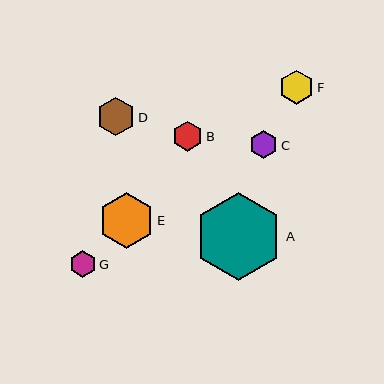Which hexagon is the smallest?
Hexagon G is the smallest with a size of approximately 27 pixels.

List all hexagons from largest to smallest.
From largest to smallest: A, E, D, F, B, C, G.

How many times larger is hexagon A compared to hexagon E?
Hexagon A is approximately 1.6 times the size of hexagon E.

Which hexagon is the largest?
Hexagon A is the largest with a size of approximately 88 pixels.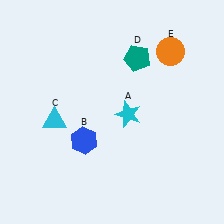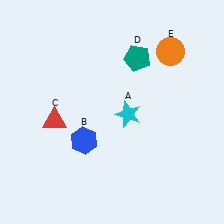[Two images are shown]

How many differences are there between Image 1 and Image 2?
There is 1 difference between the two images.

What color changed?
The triangle (C) changed from cyan in Image 1 to red in Image 2.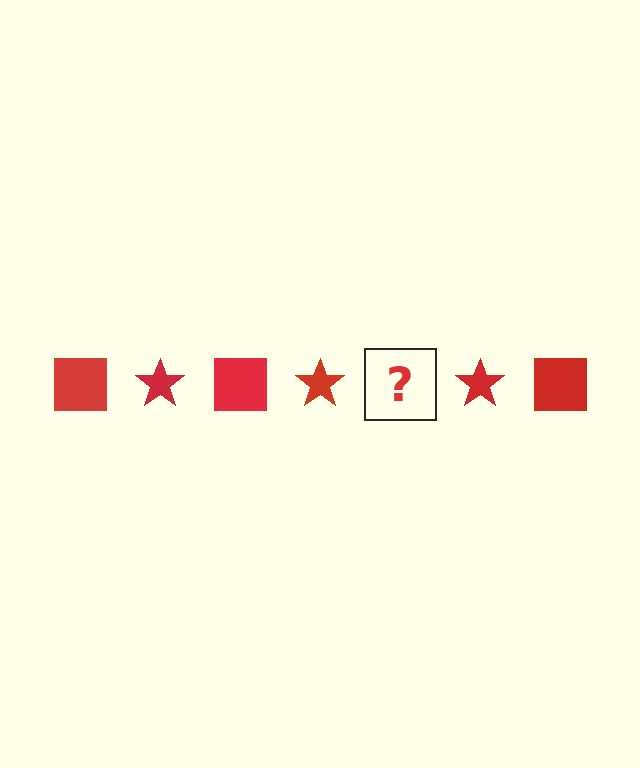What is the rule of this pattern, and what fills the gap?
The rule is that the pattern cycles through square, star shapes in red. The gap should be filled with a red square.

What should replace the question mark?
The question mark should be replaced with a red square.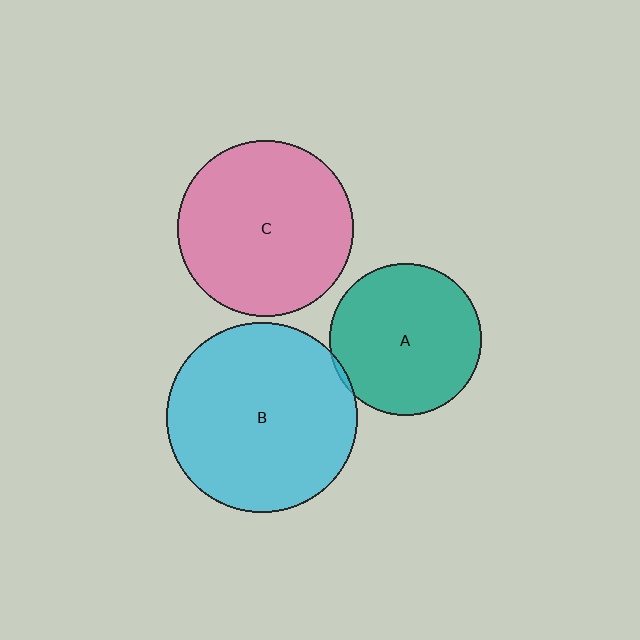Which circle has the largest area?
Circle B (cyan).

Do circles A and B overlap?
Yes.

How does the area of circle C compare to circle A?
Approximately 1.3 times.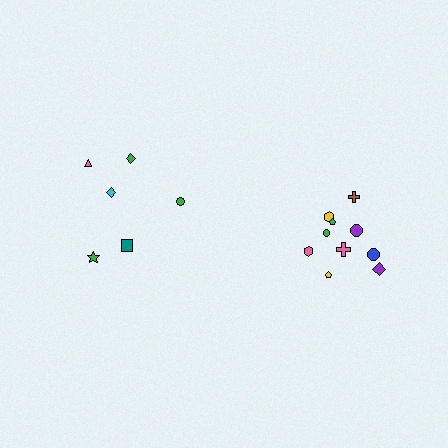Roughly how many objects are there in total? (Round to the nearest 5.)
Roughly 15 objects in total.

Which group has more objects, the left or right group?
The right group.